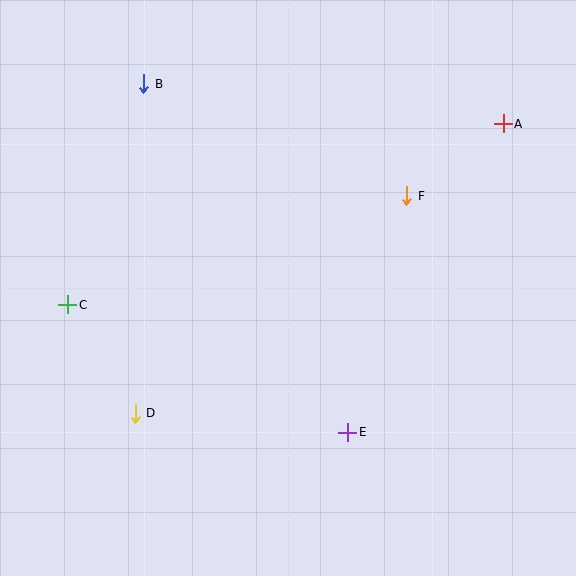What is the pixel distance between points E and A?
The distance between E and A is 346 pixels.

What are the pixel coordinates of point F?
Point F is at (407, 196).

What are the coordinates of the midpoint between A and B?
The midpoint between A and B is at (324, 104).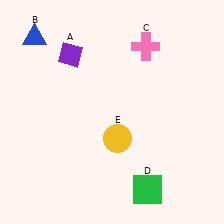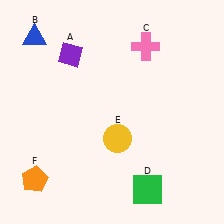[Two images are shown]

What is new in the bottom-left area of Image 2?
An orange pentagon (F) was added in the bottom-left area of Image 2.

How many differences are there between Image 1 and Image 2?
There is 1 difference between the two images.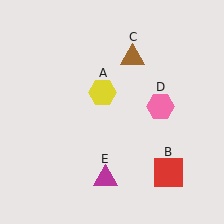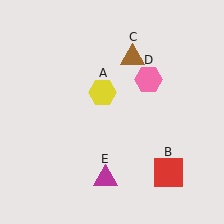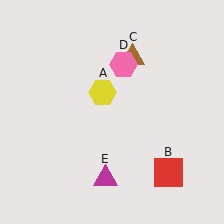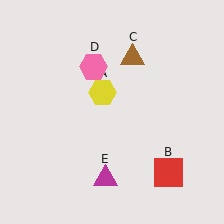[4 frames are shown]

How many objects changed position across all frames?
1 object changed position: pink hexagon (object D).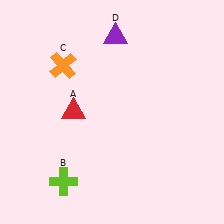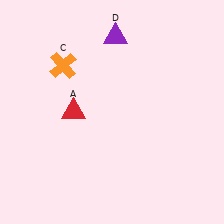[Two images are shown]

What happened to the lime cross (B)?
The lime cross (B) was removed in Image 2. It was in the bottom-left area of Image 1.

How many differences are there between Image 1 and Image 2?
There is 1 difference between the two images.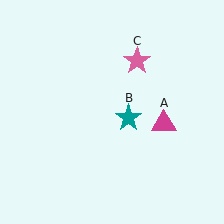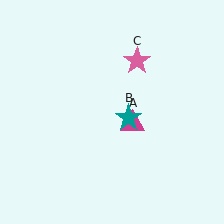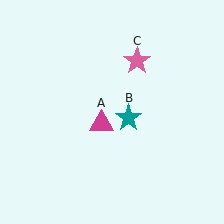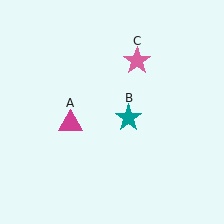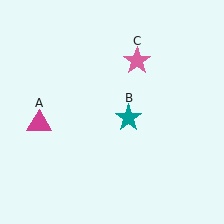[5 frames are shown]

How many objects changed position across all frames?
1 object changed position: magenta triangle (object A).